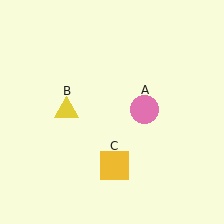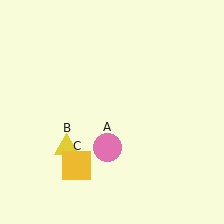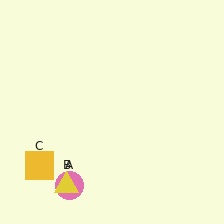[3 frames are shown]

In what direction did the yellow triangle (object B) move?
The yellow triangle (object B) moved down.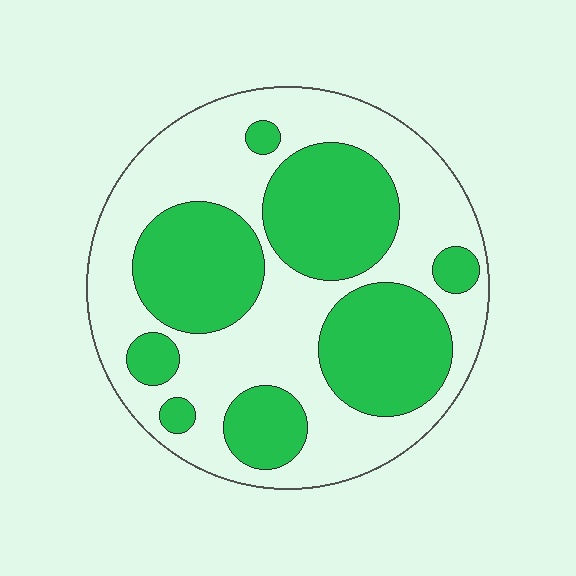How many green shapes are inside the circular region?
8.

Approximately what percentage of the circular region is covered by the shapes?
Approximately 45%.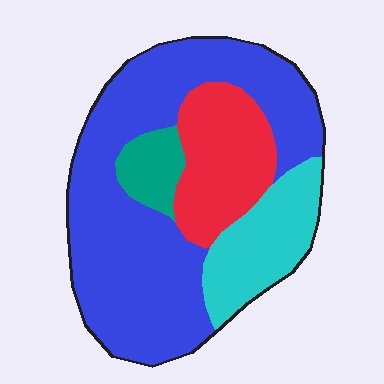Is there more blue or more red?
Blue.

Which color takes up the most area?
Blue, at roughly 60%.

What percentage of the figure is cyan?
Cyan covers roughly 15% of the figure.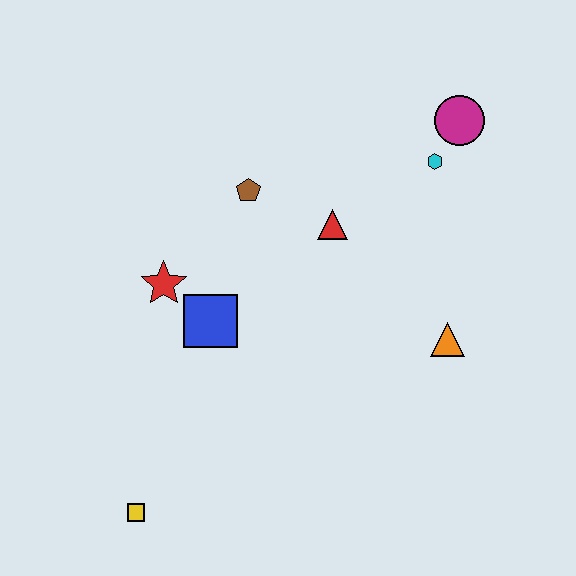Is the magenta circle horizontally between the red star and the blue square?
No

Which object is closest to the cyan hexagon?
The magenta circle is closest to the cyan hexagon.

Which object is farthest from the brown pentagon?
The yellow square is farthest from the brown pentagon.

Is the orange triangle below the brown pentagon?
Yes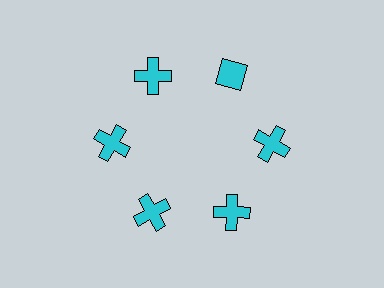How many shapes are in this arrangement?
There are 6 shapes arranged in a ring pattern.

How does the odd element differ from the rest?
It has a different shape: diamond instead of cross.